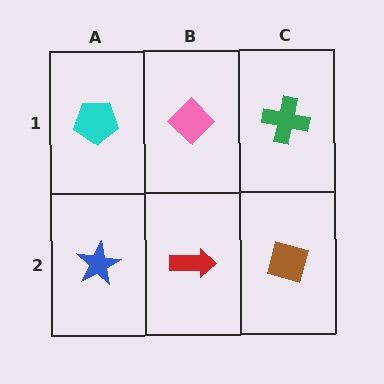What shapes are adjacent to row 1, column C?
A brown diamond (row 2, column C), a pink diamond (row 1, column B).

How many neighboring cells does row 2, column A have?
2.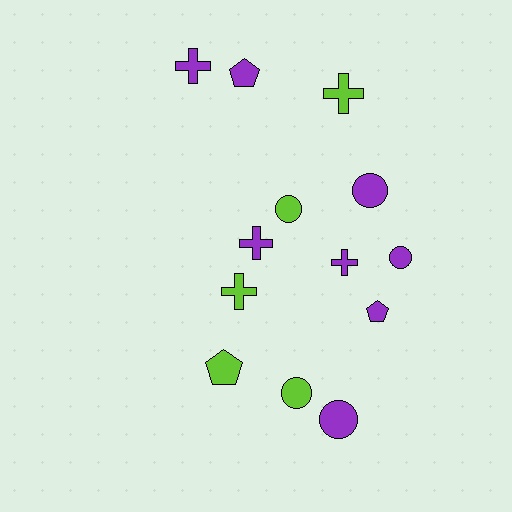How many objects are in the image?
There are 13 objects.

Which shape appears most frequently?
Cross, with 5 objects.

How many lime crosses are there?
There are 2 lime crosses.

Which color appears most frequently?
Purple, with 8 objects.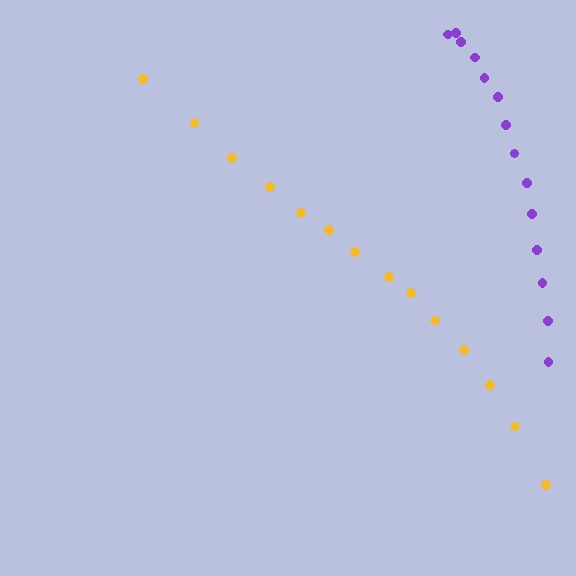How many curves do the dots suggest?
There are 2 distinct paths.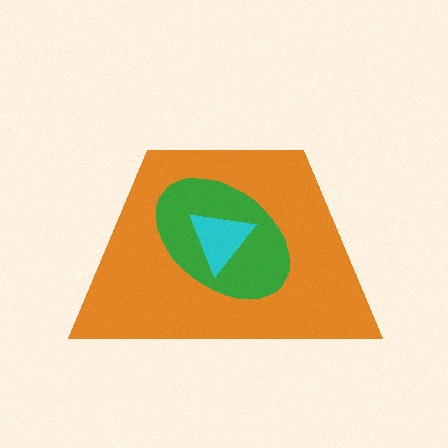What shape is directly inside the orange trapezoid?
The green ellipse.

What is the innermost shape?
The cyan triangle.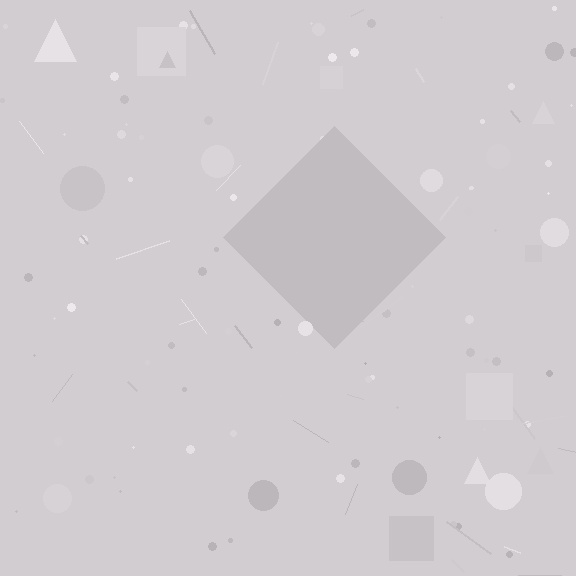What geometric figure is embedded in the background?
A diamond is embedded in the background.